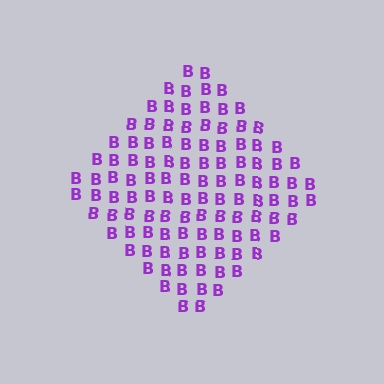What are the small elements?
The small elements are letter B's.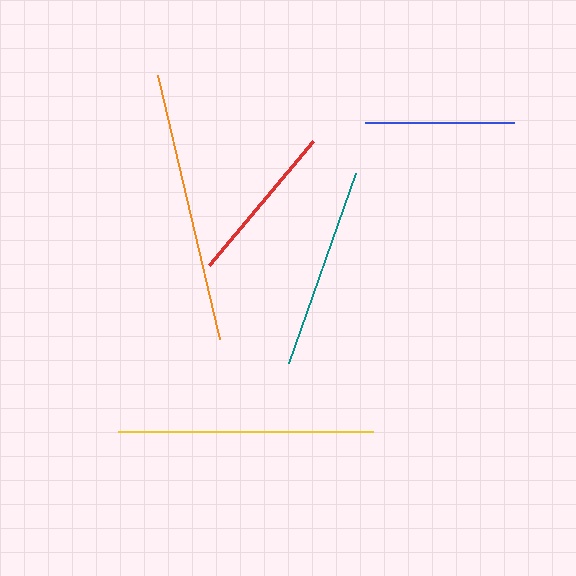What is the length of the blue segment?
The blue segment is approximately 149 pixels long.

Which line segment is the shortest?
The blue line is the shortest at approximately 149 pixels.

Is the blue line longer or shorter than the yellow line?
The yellow line is longer than the blue line.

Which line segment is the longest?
The orange line is the longest at approximately 271 pixels.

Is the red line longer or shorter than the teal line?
The teal line is longer than the red line.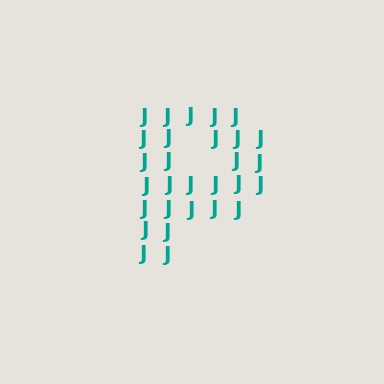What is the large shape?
The large shape is the letter P.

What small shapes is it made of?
It is made of small letter J's.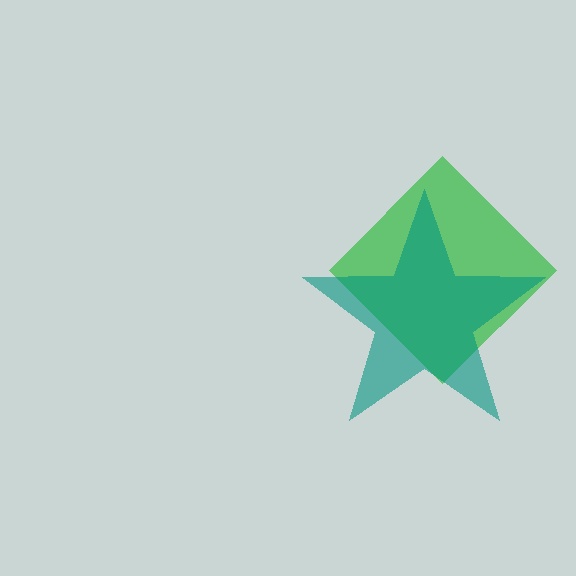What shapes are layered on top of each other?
The layered shapes are: a green diamond, a teal star.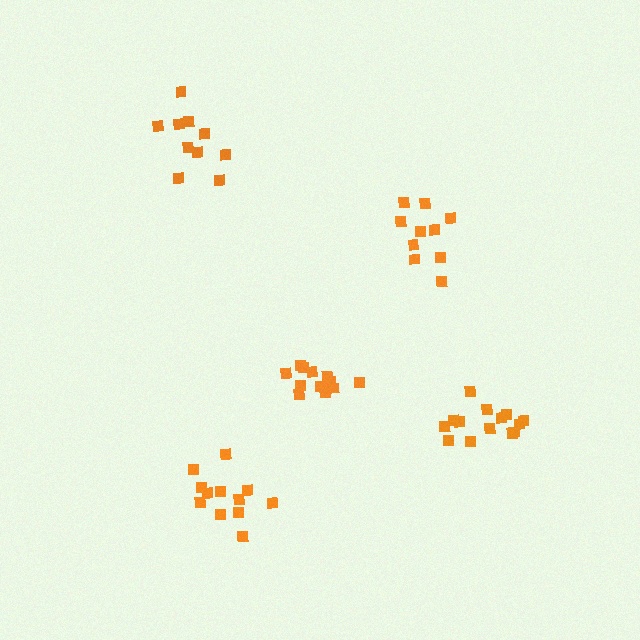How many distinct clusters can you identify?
There are 5 distinct clusters.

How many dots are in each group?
Group 1: 10 dots, Group 2: 14 dots, Group 3: 10 dots, Group 4: 12 dots, Group 5: 12 dots (58 total).